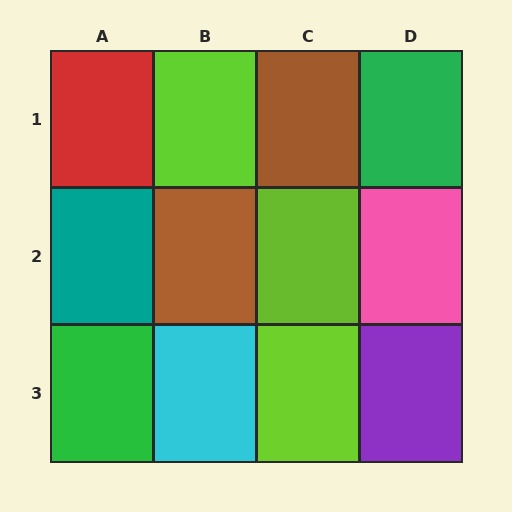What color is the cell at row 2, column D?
Pink.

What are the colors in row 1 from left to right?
Red, lime, brown, green.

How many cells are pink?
1 cell is pink.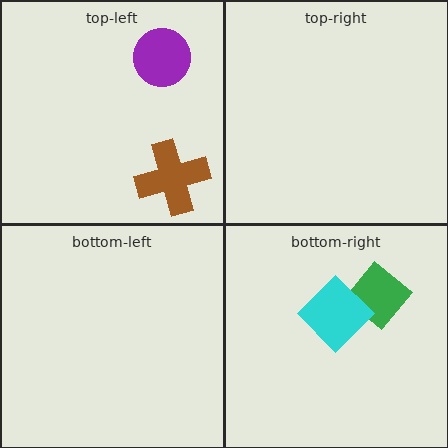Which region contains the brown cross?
The top-left region.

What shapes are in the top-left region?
The purple circle, the brown cross.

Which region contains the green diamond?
The bottom-right region.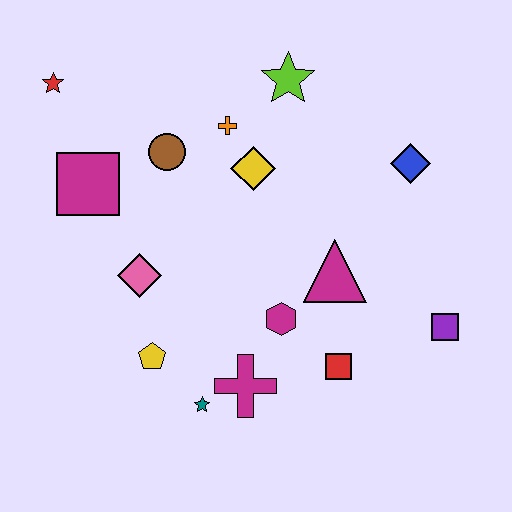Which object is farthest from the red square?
The red star is farthest from the red square.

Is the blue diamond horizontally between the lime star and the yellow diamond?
No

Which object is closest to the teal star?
The magenta cross is closest to the teal star.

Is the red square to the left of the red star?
No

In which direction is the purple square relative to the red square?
The purple square is to the right of the red square.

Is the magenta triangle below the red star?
Yes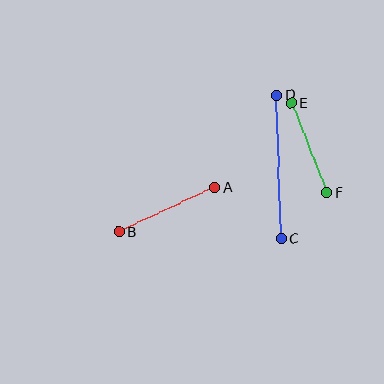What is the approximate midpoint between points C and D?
The midpoint is at approximately (279, 167) pixels.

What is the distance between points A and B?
The distance is approximately 106 pixels.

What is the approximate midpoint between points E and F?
The midpoint is at approximately (309, 148) pixels.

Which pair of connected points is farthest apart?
Points C and D are farthest apart.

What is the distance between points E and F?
The distance is approximately 96 pixels.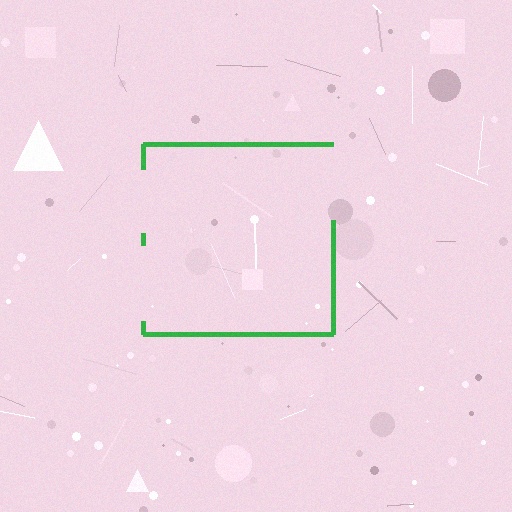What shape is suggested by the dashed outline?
The dashed outline suggests a square.